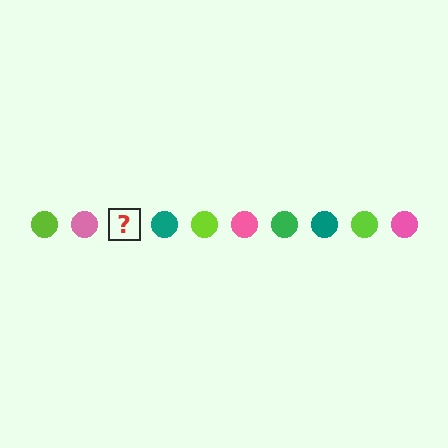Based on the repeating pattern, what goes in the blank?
The blank should be a green circle.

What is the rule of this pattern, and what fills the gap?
The rule is that the pattern cycles through lime, pink, green, teal circles. The gap should be filled with a green circle.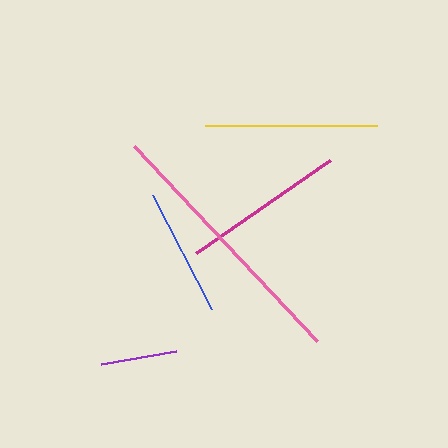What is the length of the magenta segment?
The magenta segment is approximately 164 pixels long.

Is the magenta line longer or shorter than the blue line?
The magenta line is longer than the blue line.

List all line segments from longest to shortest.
From longest to shortest: pink, yellow, magenta, blue, purple.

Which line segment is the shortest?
The purple line is the shortest at approximately 76 pixels.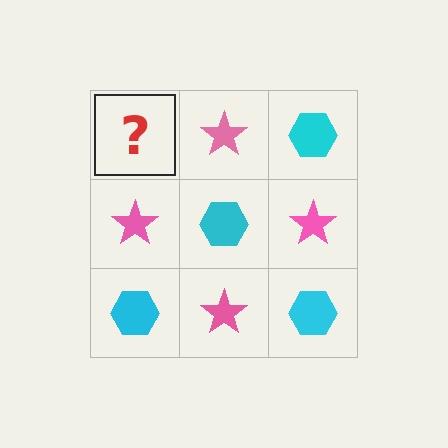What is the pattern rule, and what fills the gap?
The rule is that it alternates cyan hexagon and pink star in a checkerboard pattern. The gap should be filled with a cyan hexagon.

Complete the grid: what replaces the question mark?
The question mark should be replaced with a cyan hexagon.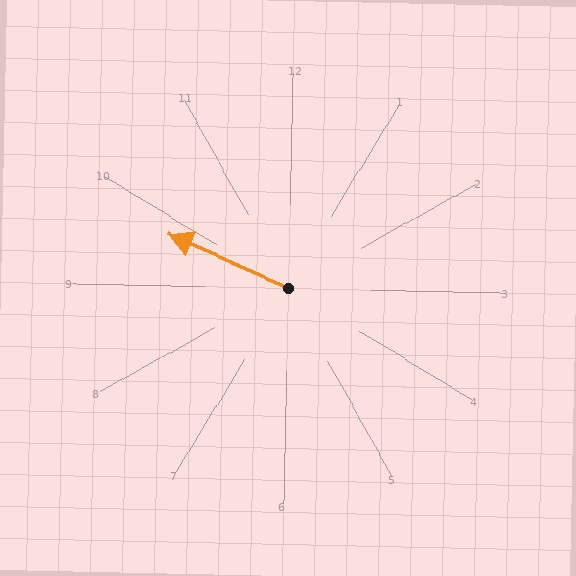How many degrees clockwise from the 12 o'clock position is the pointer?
Approximately 293 degrees.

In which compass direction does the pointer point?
Northwest.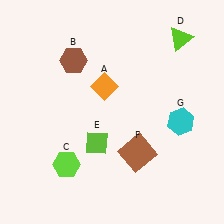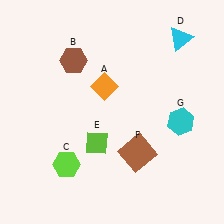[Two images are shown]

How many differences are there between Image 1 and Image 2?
There is 1 difference between the two images.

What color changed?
The triangle (D) changed from lime in Image 1 to cyan in Image 2.